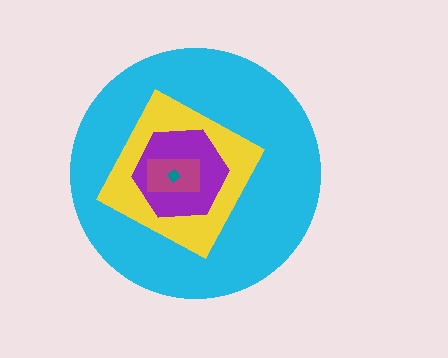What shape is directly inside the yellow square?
The purple hexagon.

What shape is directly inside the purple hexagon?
The magenta rectangle.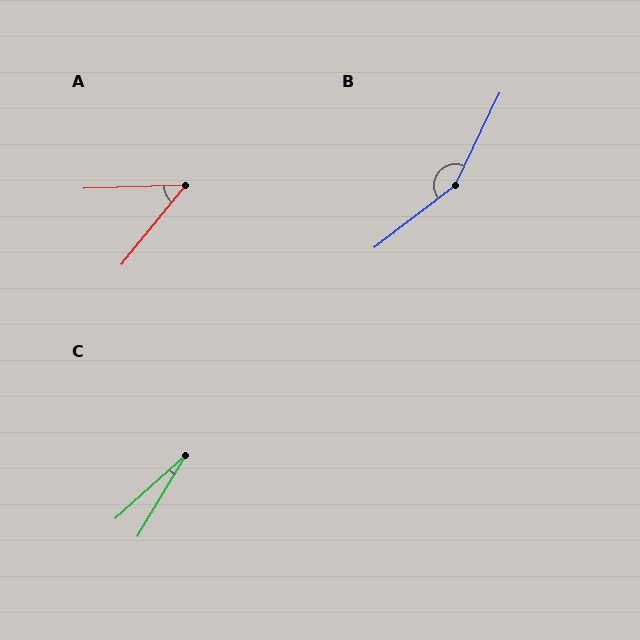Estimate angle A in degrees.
Approximately 49 degrees.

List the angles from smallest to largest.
C (17°), A (49°), B (154°).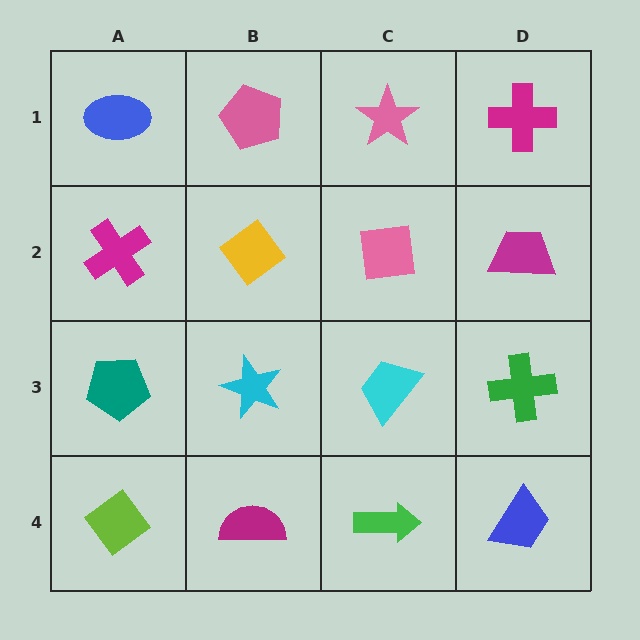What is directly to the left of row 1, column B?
A blue ellipse.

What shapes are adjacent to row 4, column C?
A cyan trapezoid (row 3, column C), a magenta semicircle (row 4, column B), a blue trapezoid (row 4, column D).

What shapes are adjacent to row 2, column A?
A blue ellipse (row 1, column A), a teal pentagon (row 3, column A), a yellow diamond (row 2, column B).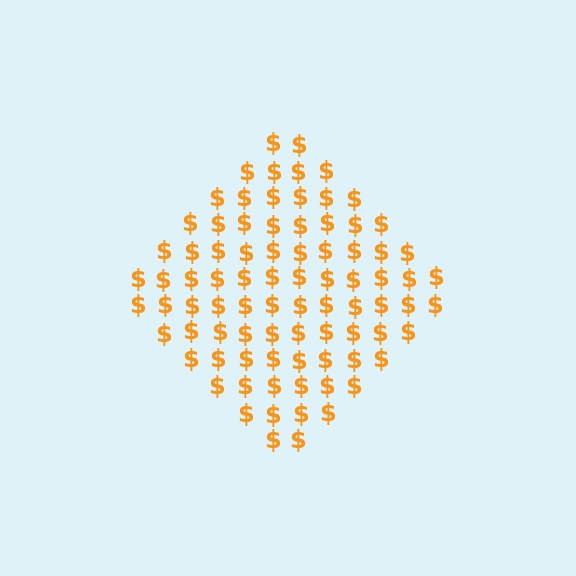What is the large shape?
The large shape is a diamond.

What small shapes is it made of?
It is made of small dollar signs.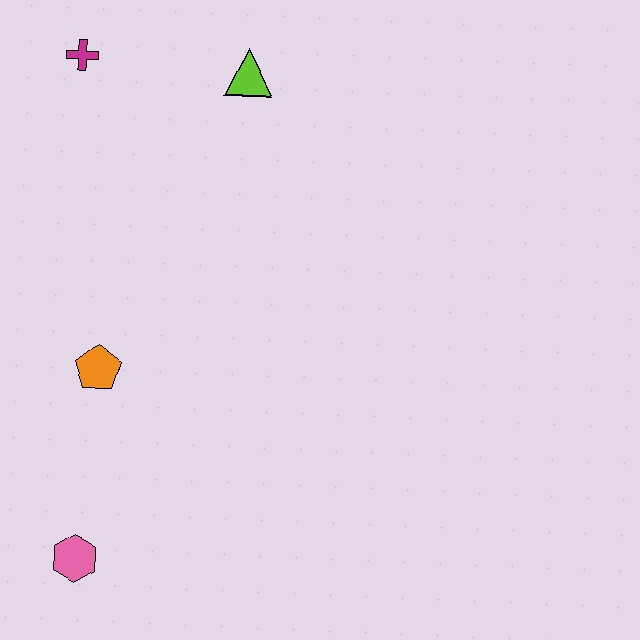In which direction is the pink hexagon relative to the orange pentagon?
The pink hexagon is below the orange pentagon.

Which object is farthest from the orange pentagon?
The lime triangle is farthest from the orange pentagon.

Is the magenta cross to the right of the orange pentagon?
No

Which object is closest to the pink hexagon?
The orange pentagon is closest to the pink hexagon.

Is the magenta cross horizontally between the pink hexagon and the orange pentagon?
No